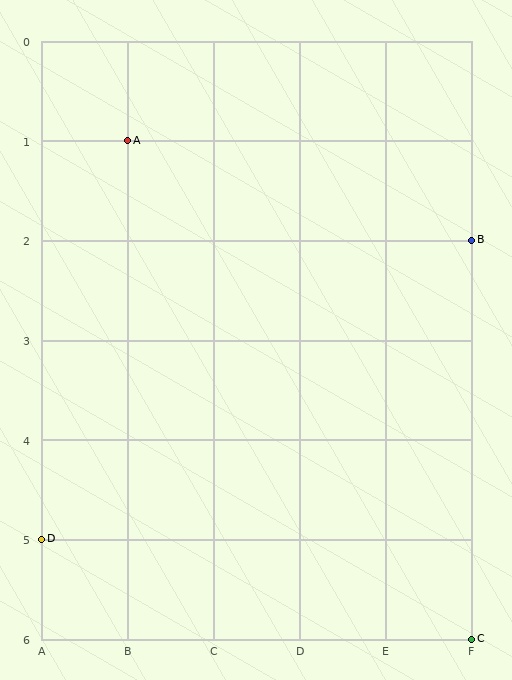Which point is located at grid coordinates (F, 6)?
Point C is at (F, 6).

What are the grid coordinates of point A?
Point A is at grid coordinates (B, 1).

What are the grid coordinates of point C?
Point C is at grid coordinates (F, 6).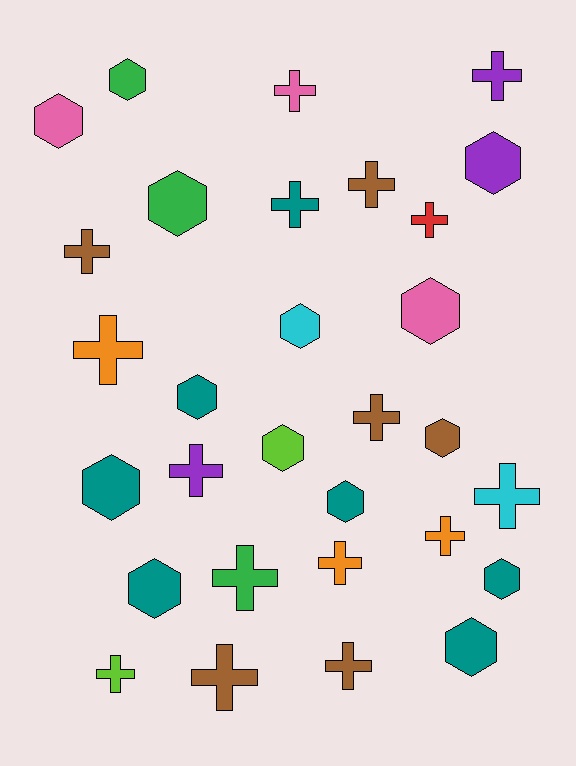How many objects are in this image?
There are 30 objects.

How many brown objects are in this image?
There are 6 brown objects.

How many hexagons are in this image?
There are 14 hexagons.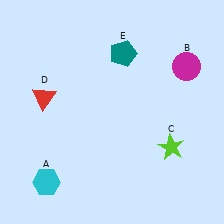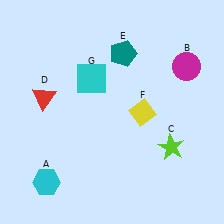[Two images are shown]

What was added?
A yellow diamond (F), a cyan square (G) were added in Image 2.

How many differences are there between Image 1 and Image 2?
There are 2 differences between the two images.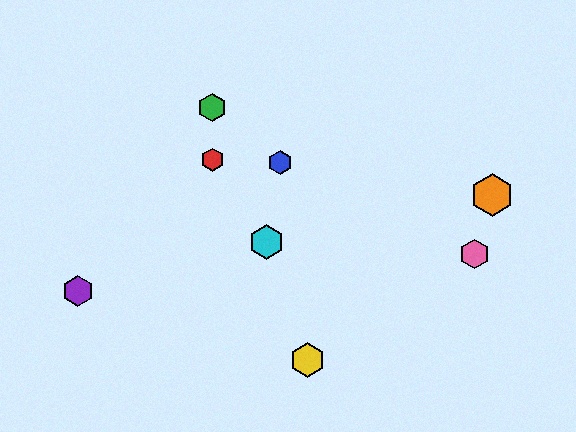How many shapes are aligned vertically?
2 shapes (the red hexagon, the green hexagon) are aligned vertically.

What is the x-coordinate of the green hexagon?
The green hexagon is at x≈212.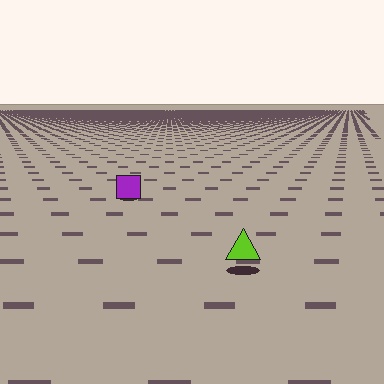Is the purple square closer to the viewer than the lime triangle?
No. The lime triangle is closer — you can tell from the texture gradient: the ground texture is coarser near it.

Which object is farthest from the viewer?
The purple square is farthest from the viewer. It appears smaller and the ground texture around it is denser.